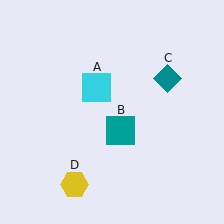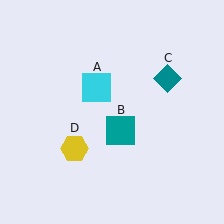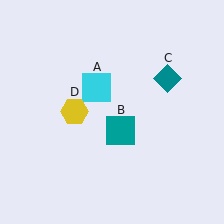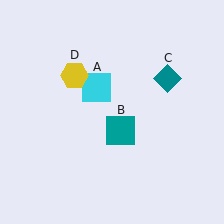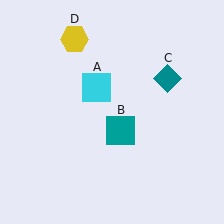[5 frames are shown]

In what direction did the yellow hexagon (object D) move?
The yellow hexagon (object D) moved up.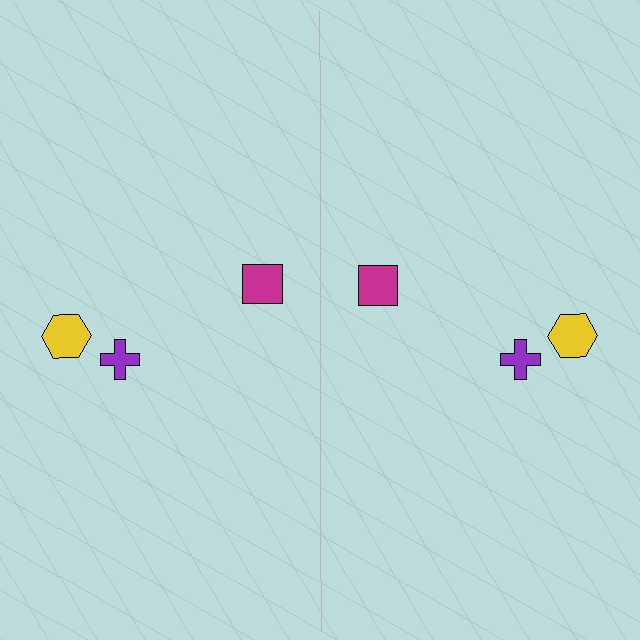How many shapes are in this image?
There are 6 shapes in this image.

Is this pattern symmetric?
Yes, this pattern has bilateral (reflection) symmetry.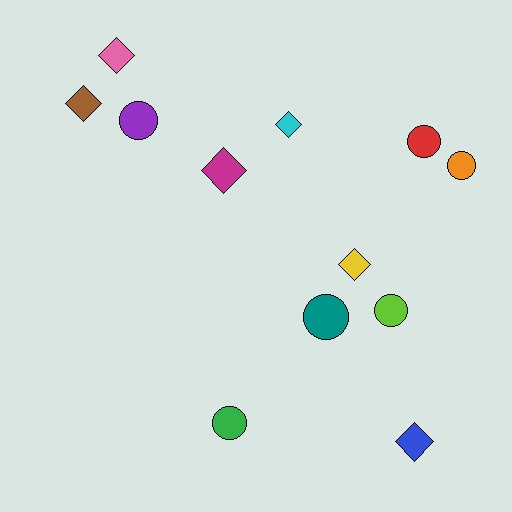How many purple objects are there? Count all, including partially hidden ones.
There is 1 purple object.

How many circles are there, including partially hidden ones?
There are 6 circles.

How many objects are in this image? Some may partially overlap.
There are 12 objects.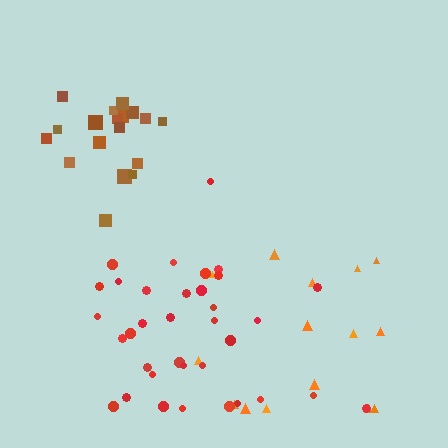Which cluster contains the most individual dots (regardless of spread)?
Red (35).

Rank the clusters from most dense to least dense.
brown, red, orange.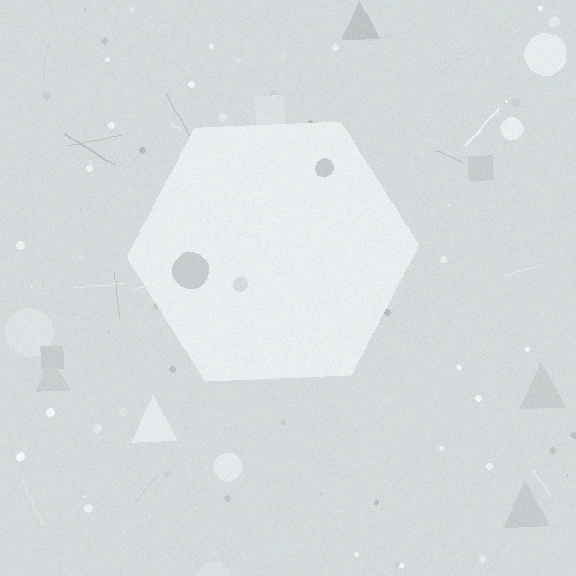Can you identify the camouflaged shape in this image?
The camouflaged shape is a hexagon.